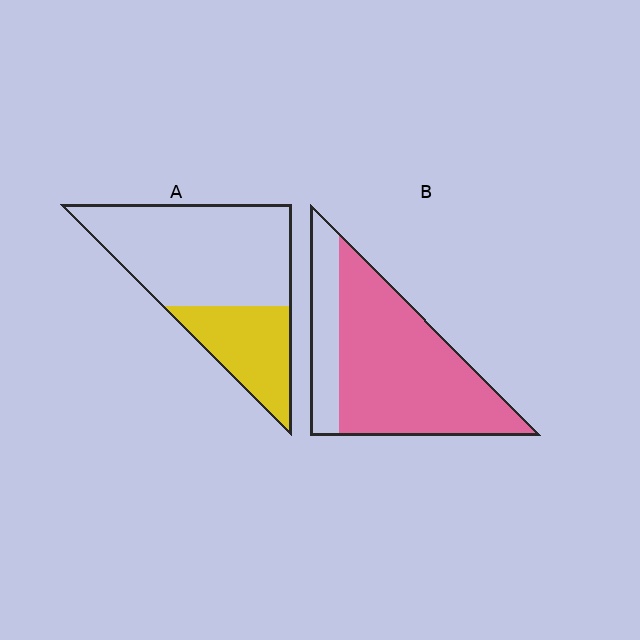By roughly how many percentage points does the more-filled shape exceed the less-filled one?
By roughly 45 percentage points (B over A).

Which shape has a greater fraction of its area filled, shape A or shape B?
Shape B.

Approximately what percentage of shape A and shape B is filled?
A is approximately 30% and B is approximately 75%.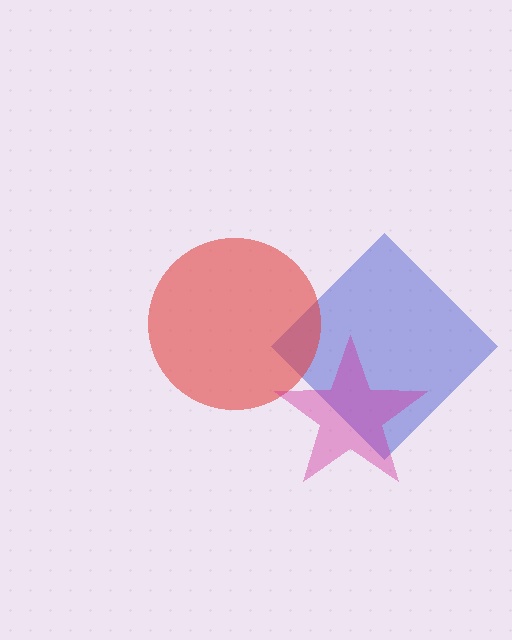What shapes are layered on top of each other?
The layered shapes are: a blue diamond, a red circle, a magenta star.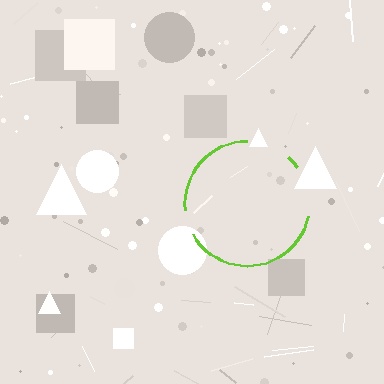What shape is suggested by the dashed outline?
The dashed outline suggests a circle.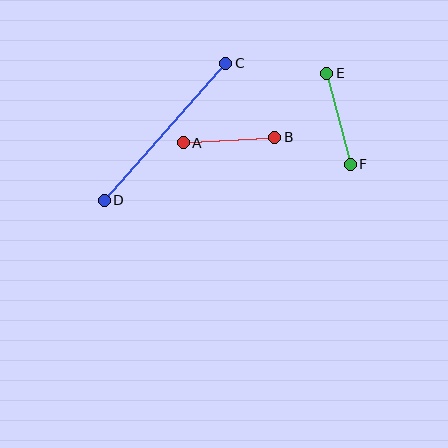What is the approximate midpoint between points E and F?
The midpoint is at approximately (339, 119) pixels.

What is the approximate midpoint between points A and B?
The midpoint is at approximately (229, 140) pixels.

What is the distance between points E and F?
The distance is approximately 94 pixels.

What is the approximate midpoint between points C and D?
The midpoint is at approximately (165, 132) pixels.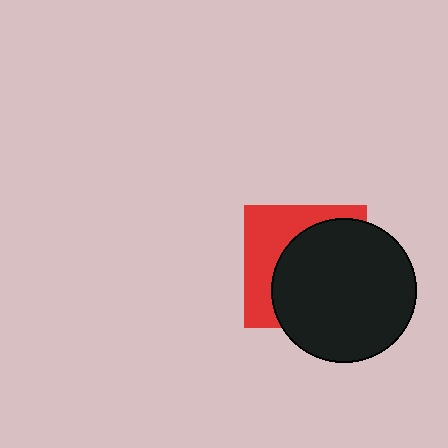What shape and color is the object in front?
The object in front is a black circle.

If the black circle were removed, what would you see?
You would see the complete red square.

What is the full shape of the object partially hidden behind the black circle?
The partially hidden object is a red square.